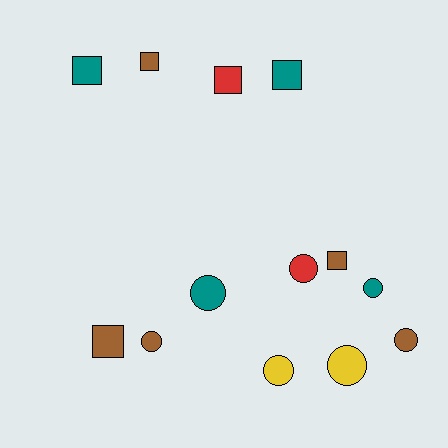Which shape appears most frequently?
Circle, with 7 objects.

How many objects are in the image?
There are 13 objects.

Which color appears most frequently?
Brown, with 5 objects.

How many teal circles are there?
There are 2 teal circles.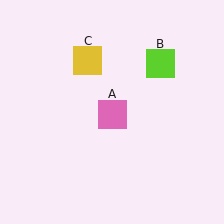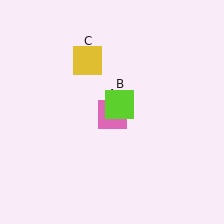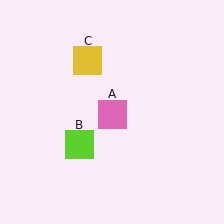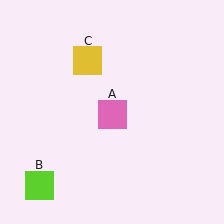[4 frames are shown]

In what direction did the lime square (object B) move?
The lime square (object B) moved down and to the left.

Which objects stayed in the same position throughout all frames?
Pink square (object A) and yellow square (object C) remained stationary.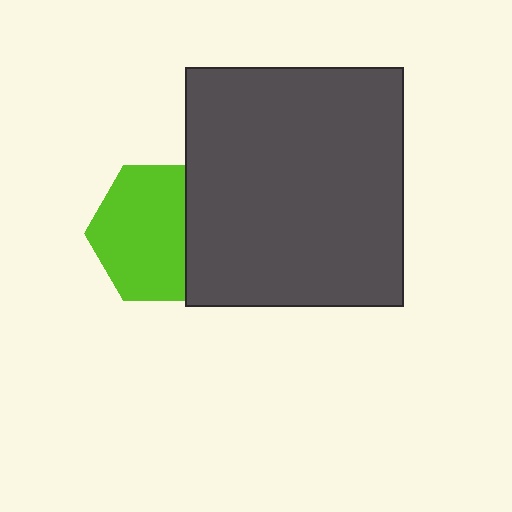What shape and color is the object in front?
The object in front is a dark gray rectangle.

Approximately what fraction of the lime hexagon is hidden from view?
Roughly 30% of the lime hexagon is hidden behind the dark gray rectangle.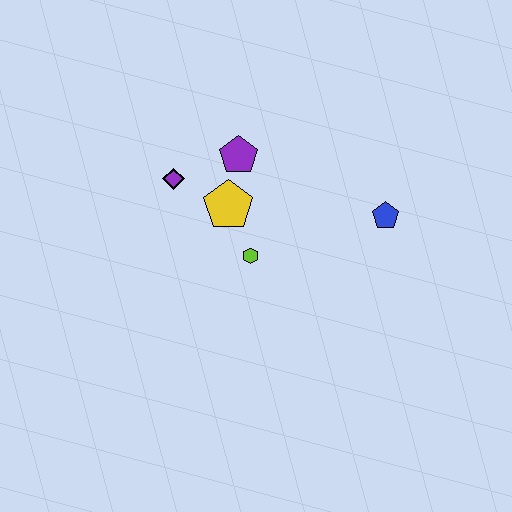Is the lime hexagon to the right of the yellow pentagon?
Yes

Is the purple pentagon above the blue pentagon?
Yes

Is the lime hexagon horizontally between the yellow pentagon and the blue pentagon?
Yes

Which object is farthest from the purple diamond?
The blue pentagon is farthest from the purple diamond.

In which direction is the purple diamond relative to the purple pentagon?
The purple diamond is to the left of the purple pentagon.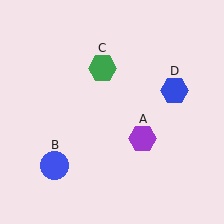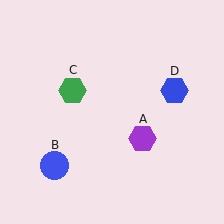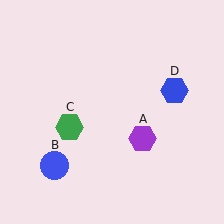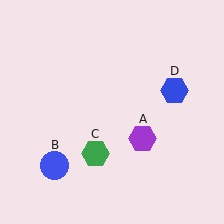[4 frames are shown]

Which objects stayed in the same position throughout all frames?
Purple hexagon (object A) and blue circle (object B) and blue hexagon (object D) remained stationary.